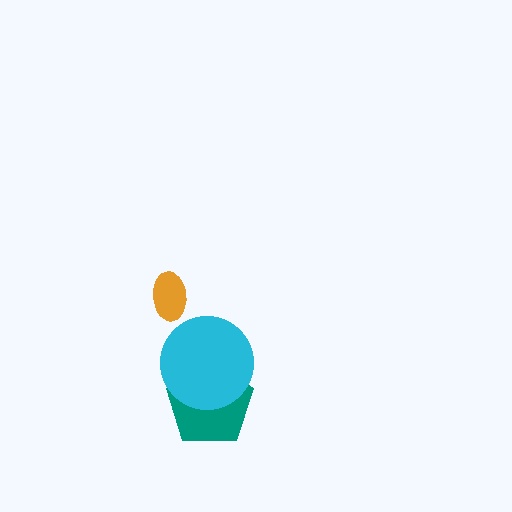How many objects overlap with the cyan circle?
1 object overlaps with the cyan circle.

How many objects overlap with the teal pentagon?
1 object overlaps with the teal pentagon.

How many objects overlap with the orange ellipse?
0 objects overlap with the orange ellipse.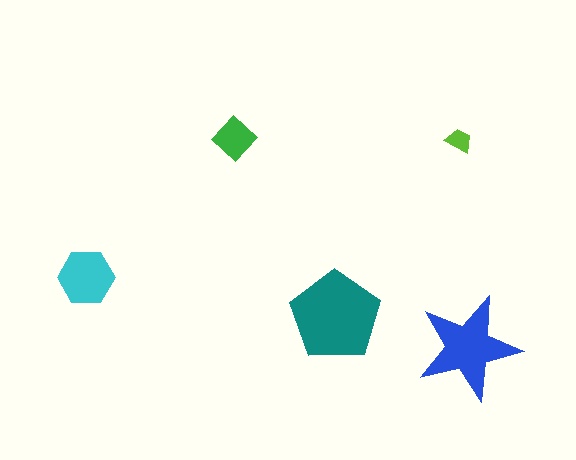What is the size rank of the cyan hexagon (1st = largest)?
3rd.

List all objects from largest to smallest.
The teal pentagon, the blue star, the cyan hexagon, the green diamond, the lime trapezoid.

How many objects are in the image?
There are 5 objects in the image.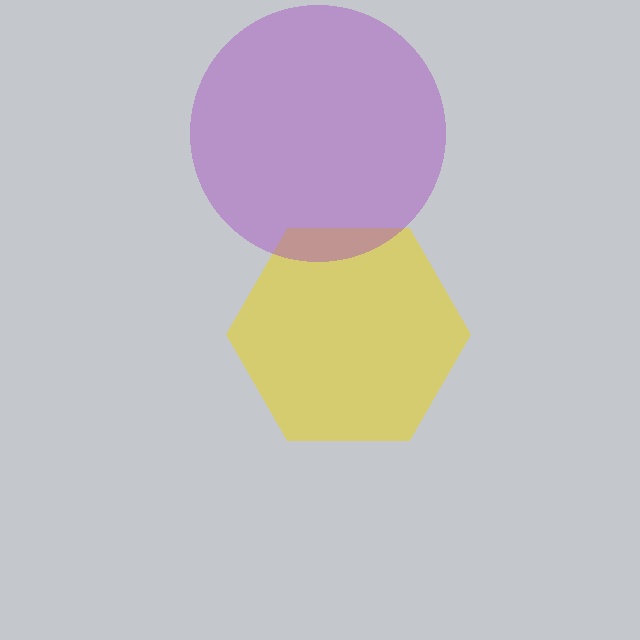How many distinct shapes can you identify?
There are 2 distinct shapes: a yellow hexagon, a purple circle.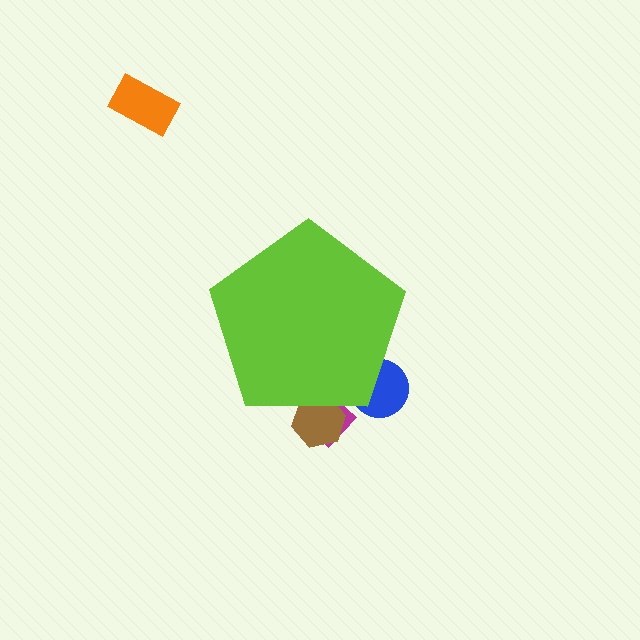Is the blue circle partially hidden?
Yes, the blue circle is partially hidden behind the lime pentagon.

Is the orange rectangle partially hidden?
No, the orange rectangle is fully visible.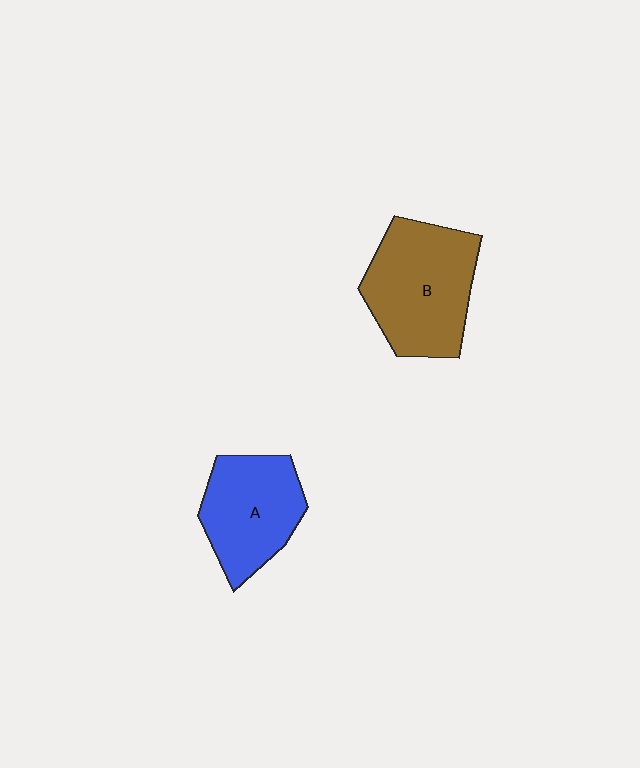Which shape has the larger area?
Shape B (brown).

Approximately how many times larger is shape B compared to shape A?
Approximately 1.3 times.